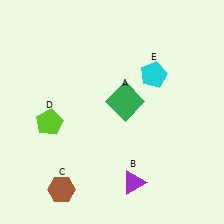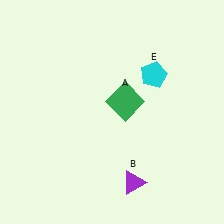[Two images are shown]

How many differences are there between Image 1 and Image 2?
There are 2 differences between the two images.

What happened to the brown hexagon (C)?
The brown hexagon (C) was removed in Image 2. It was in the bottom-left area of Image 1.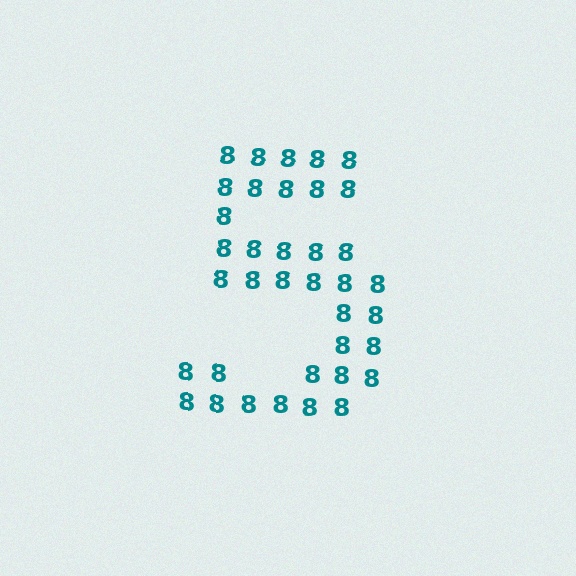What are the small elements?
The small elements are digit 8's.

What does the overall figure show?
The overall figure shows the digit 5.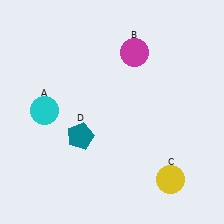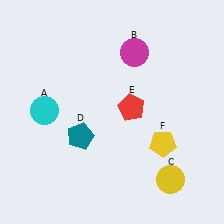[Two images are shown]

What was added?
A red pentagon (E), a yellow pentagon (F) were added in Image 2.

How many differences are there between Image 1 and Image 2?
There are 2 differences between the two images.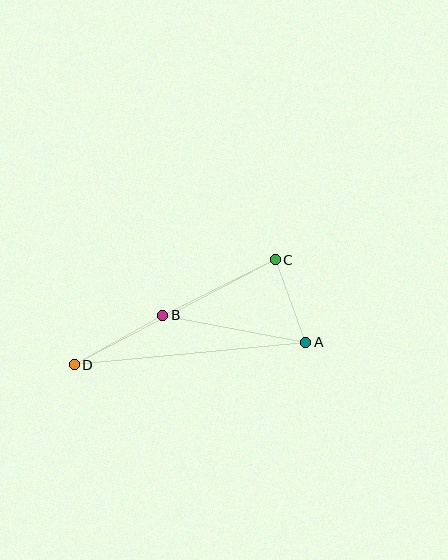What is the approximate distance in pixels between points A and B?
The distance between A and B is approximately 145 pixels.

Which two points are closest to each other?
Points A and C are closest to each other.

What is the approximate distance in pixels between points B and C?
The distance between B and C is approximately 125 pixels.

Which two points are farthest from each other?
Points A and D are farthest from each other.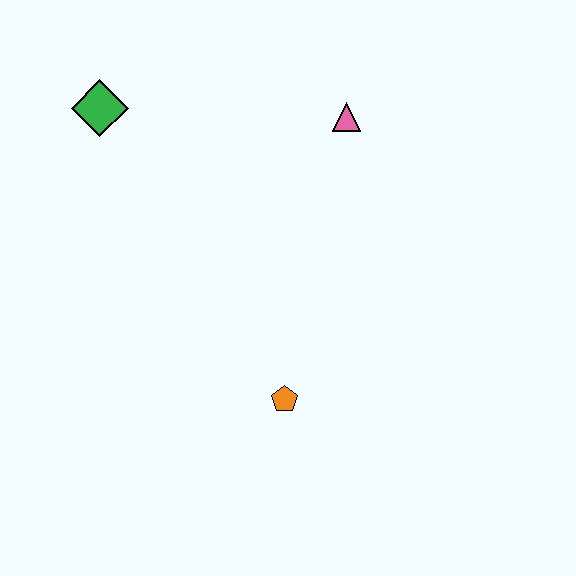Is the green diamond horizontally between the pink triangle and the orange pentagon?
No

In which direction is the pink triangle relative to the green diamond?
The pink triangle is to the right of the green diamond.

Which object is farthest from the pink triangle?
The orange pentagon is farthest from the pink triangle.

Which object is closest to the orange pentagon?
The pink triangle is closest to the orange pentagon.